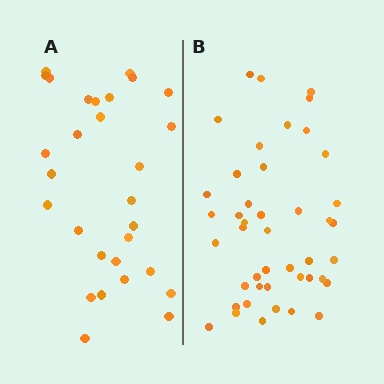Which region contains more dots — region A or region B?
Region B (the right region) has more dots.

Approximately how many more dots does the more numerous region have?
Region B has approximately 15 more dots than region A.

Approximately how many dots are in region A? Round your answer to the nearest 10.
About 30 dots. (The exact count is 29, which rounds to 30.)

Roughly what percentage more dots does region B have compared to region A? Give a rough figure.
About 50% more.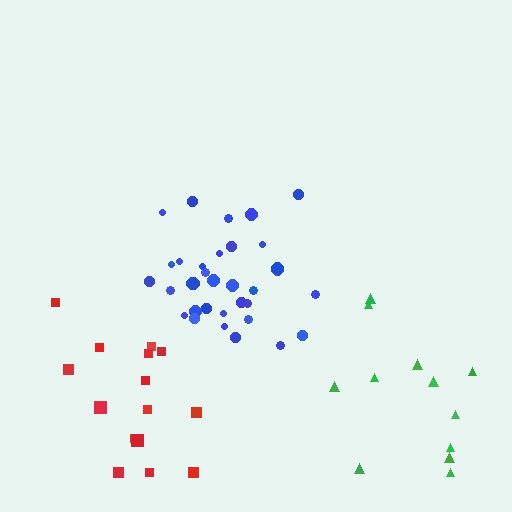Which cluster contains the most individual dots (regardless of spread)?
Blue (34).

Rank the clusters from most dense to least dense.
blue, red, green.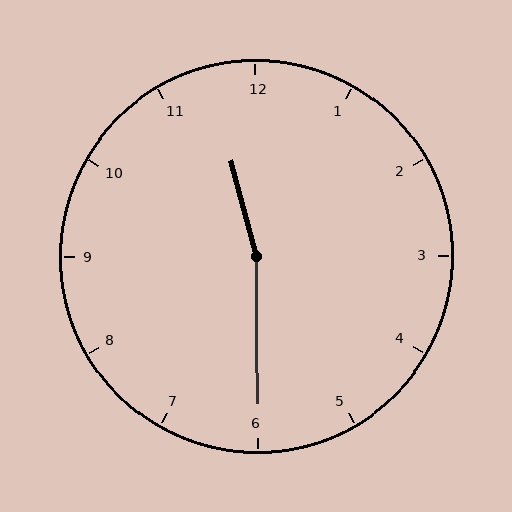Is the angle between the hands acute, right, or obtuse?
It is obtuse.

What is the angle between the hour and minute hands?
Approximately 165 degrees.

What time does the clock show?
11:30.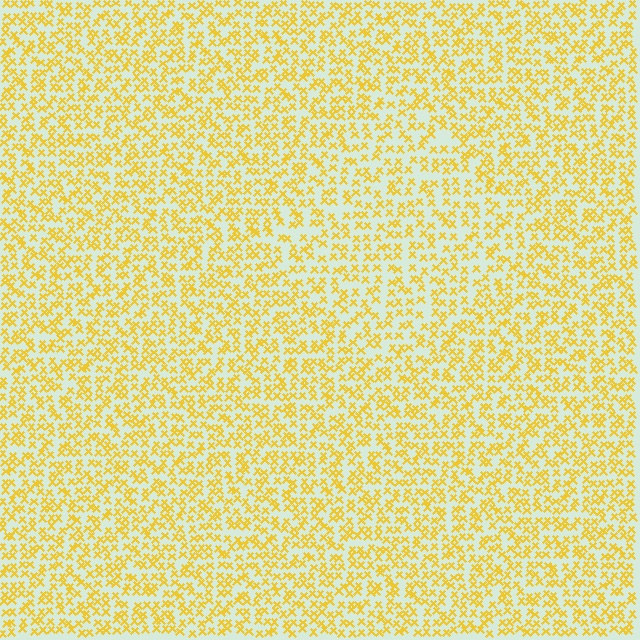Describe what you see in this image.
The image contains small yellow elements arranged at two different densities. A diamond-shaped region is visible where the elements are less densely packed than the surrounding area.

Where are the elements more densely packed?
The elements are more densely packed outside the diamond boundary.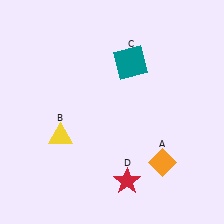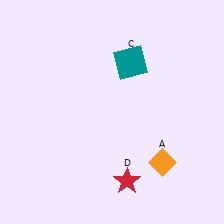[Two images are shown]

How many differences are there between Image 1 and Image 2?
There is 1 difference between the two images.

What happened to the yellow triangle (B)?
The yellow triangle (B) was removed in Image 2. It was in the bottom-left area of Image 1.